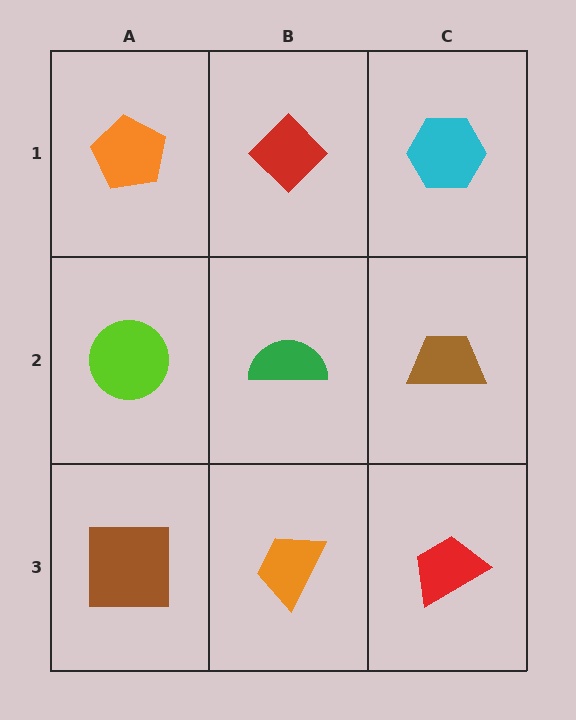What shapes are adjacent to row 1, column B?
A green semicircle (row 2, column B), an orange pentagon (row 1, column A), a cyan hexagon (row 1, column C).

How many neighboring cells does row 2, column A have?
3.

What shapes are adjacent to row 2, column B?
A red diamond (row 1, column B), an orange trapezoid (row 3, column B), a lime circle (row 2, column A), a brown trapezoid (row 2, column C).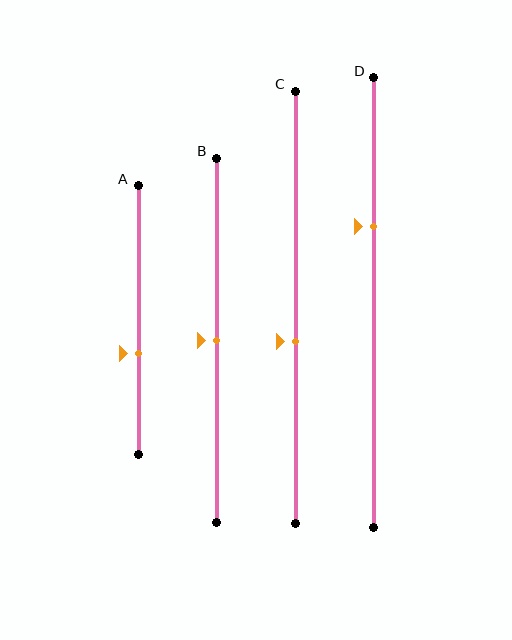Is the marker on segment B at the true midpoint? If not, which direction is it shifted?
Yes, the marker on segment B is at the true midpoint.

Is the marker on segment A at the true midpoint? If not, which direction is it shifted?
No, the marker on segment A is shifted downward by about 13% of the segment length.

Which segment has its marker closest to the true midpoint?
Segment B has its marker closest to the true midpoint.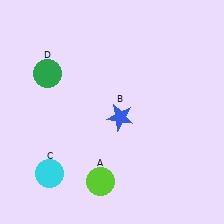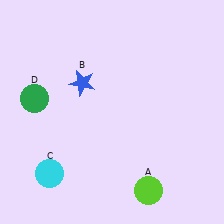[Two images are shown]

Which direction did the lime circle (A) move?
The lime circle (A) moved right.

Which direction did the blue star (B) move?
The blue star (B) moved left.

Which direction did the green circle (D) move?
The green circle (D) moved down.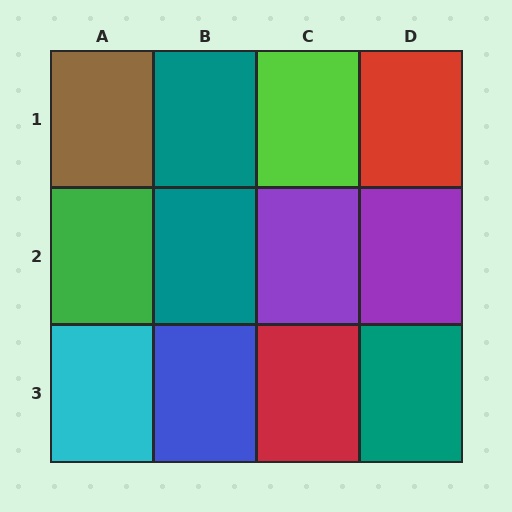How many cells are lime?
1 cell is lime.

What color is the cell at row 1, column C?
Lime.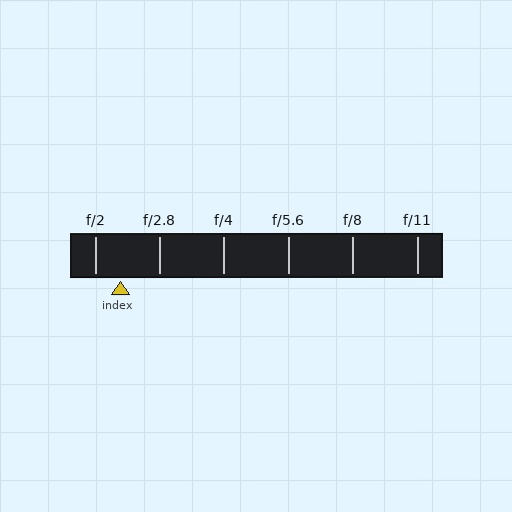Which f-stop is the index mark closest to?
The index mark is closest to f/2.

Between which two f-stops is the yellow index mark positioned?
The index mark is between f/2 and f/2.8.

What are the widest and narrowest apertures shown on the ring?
The widest aperture shown is f/2 and the narrowest is f/11.